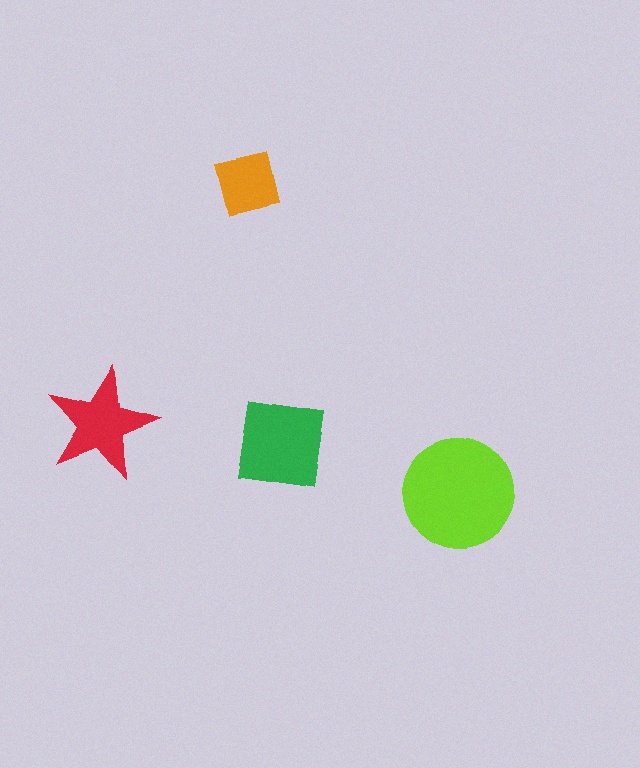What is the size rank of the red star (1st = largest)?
3rd.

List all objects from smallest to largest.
The orange square, the red star, the green square, the lime circle.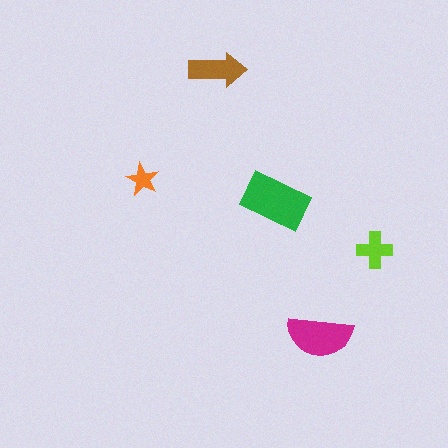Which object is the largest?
The green rectangle.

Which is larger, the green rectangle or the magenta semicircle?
The green rectangle.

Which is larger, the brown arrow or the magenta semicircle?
The magenta semicircle.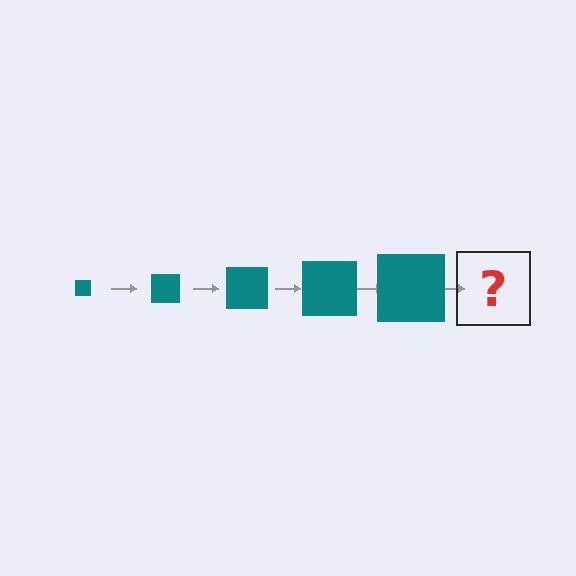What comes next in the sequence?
The next element should be a teal square, larger than the previous one.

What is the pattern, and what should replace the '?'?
The pattern is that the square gets progressively larger each step. The '?' should be a teal square, larger than the previous one.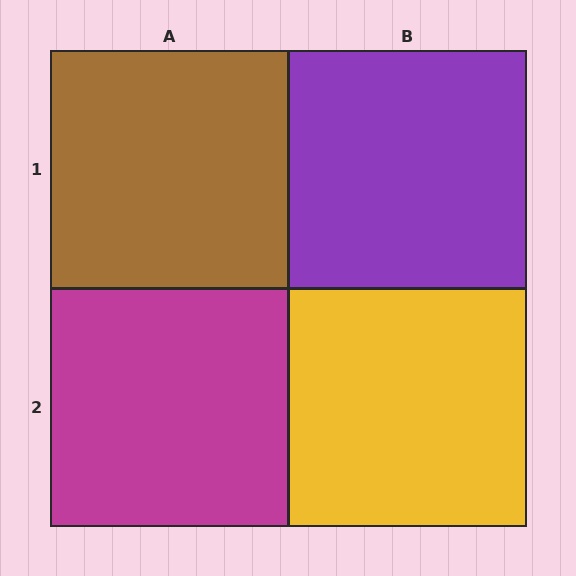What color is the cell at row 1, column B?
Purple.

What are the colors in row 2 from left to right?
Magenta, yellow.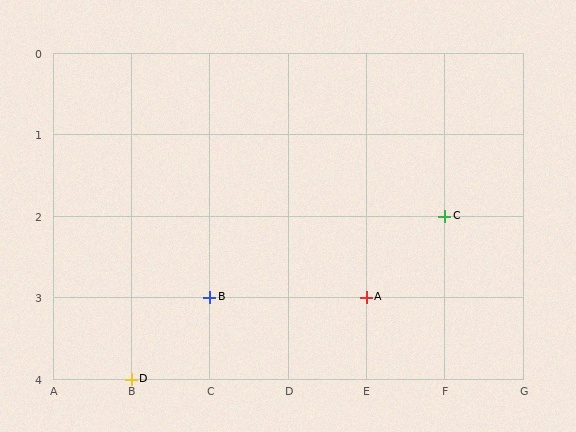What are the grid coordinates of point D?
Point D is at grid coordinates (B, 4).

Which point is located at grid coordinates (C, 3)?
Point B is at (C, 3).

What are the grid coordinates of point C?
Point C is at grid coordinates (F, 2).